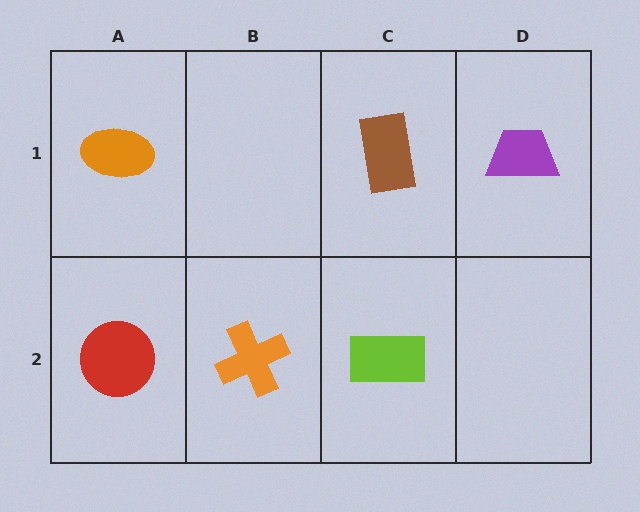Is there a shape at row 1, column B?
No, that cell is empty.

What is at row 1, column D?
A purple trapezoid.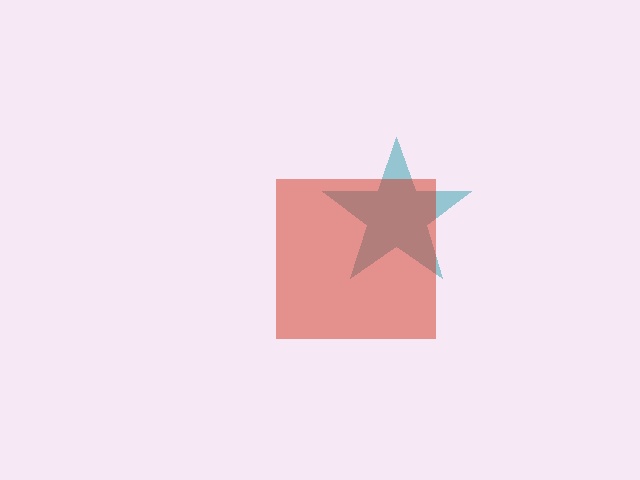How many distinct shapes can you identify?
There are 2 distinct shapes: a teal star, a red square.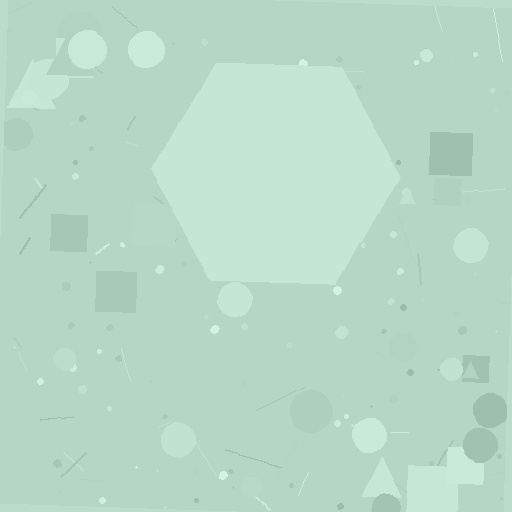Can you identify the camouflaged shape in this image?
The camouflaged shape is a hexagon.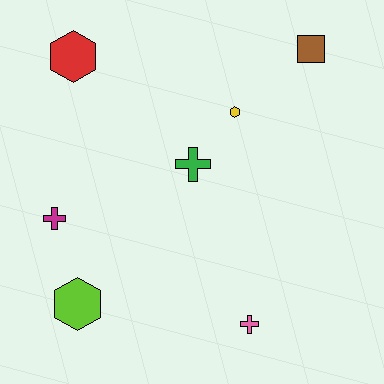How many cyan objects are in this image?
There are no cyan objects.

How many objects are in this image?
There are 7 objects.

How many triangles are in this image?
There are no triangles.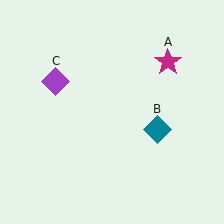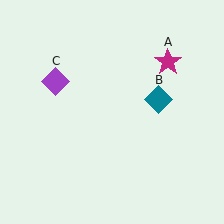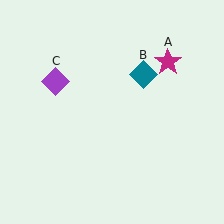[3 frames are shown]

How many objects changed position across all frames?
1 object changed position: teal diamond (object B).